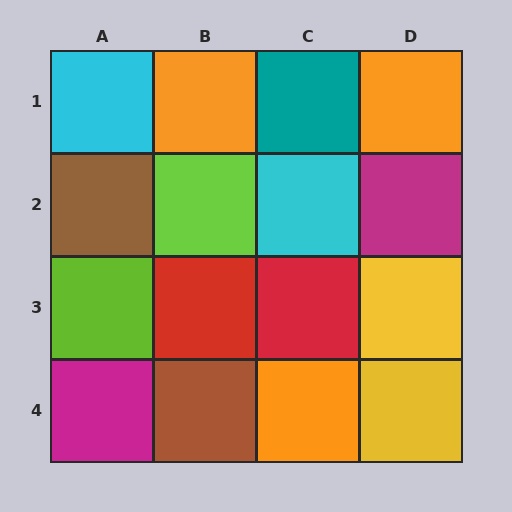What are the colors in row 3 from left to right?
Lime, red, red, yellow.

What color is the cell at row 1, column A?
Cyan.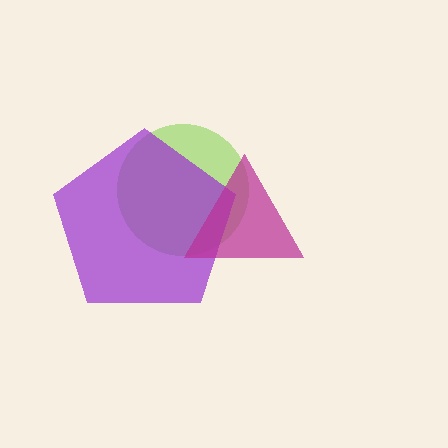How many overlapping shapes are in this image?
There are 3 overlapping shapes in the image.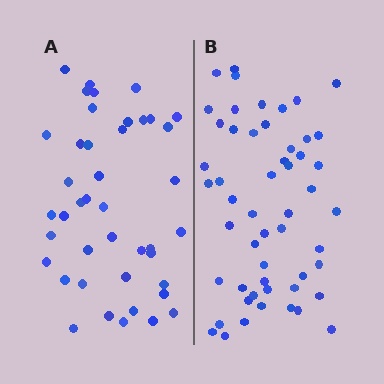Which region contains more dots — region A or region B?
Region B (the right region) has more dots.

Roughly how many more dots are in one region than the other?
Region B has roughly 12 or so more dots than region A.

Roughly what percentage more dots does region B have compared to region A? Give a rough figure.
About 25% more.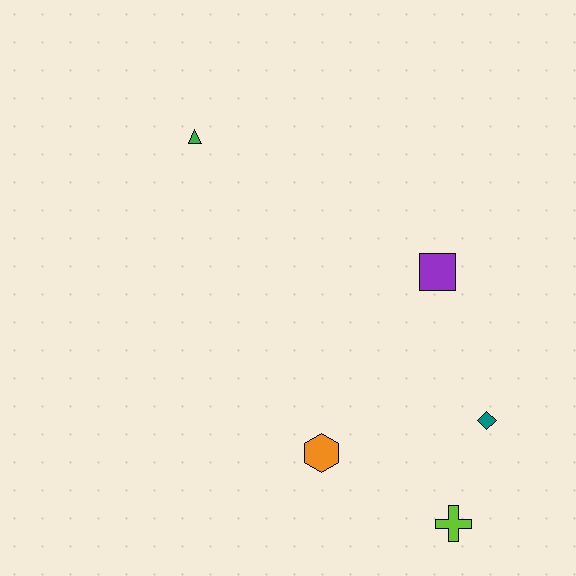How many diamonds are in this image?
There is 1 diamond.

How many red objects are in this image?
There are no red objects.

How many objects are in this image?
There are 5 objects.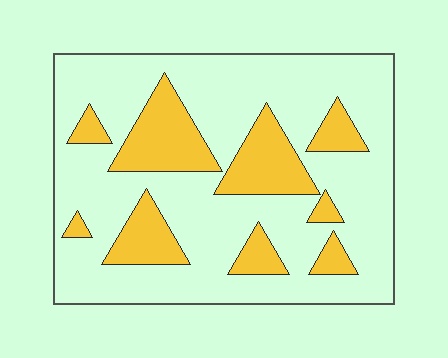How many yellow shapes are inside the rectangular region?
9.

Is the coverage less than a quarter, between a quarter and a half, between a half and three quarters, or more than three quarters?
Less than a quarter.